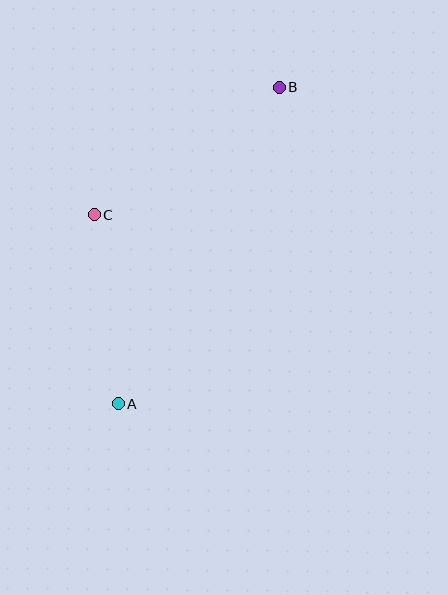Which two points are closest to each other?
Points A and C are closest to each other.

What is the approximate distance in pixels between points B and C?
The distance between B and C is approximately 225 pixels.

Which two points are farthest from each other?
Points A and B are farthest from each other.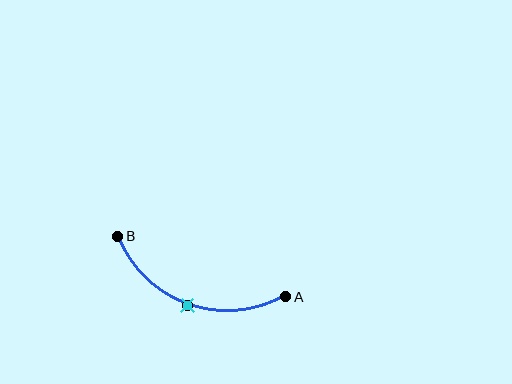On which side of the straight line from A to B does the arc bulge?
The arc bulges below the straight line connecting A and B.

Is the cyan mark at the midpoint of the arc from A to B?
Yes. The cyan mark lies on the arc at equal arc-length from both A and B — it is the arc midpoint.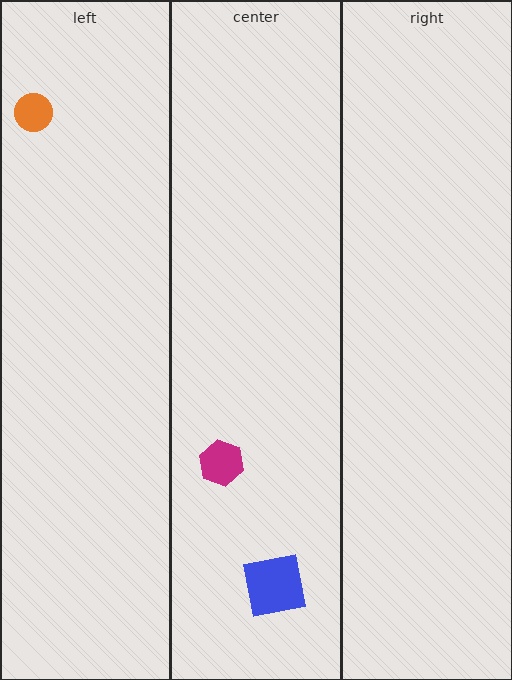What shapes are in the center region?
The magenta hexagon, the blue square.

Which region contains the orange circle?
The left region.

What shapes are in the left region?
The orange circle.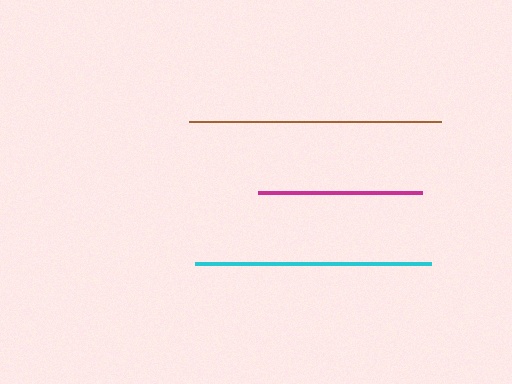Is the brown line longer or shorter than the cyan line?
The brown line is longer than the cyan line.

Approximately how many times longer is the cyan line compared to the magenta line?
The cyan line is approximately 1.4 times the length of the magenta line.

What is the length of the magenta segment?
The magenta segment is approximately 165 pixels long.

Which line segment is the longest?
The brown line is the longest at approximately 252 pixels.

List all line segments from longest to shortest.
From longest to shortest: brown, cyan, magenta.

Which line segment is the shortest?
The magenta line is the shortest at approximately 165 pixels.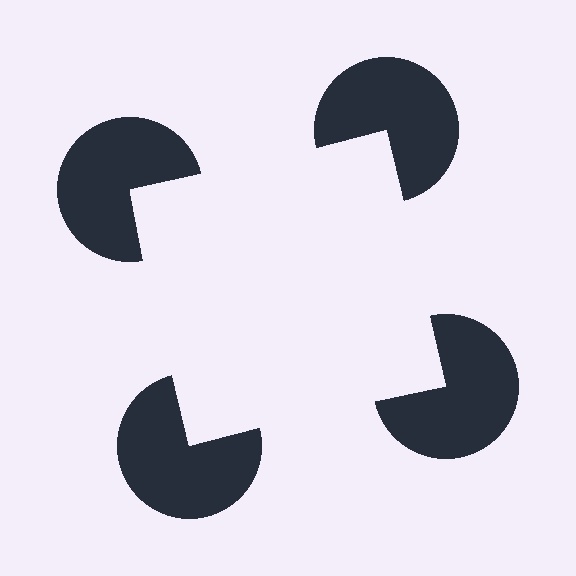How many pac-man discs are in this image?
There are 4 — one at each vertex of the illusory square.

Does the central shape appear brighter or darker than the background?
It typically appears slightly brighter than the background, even though no actual brightness change is drawn.